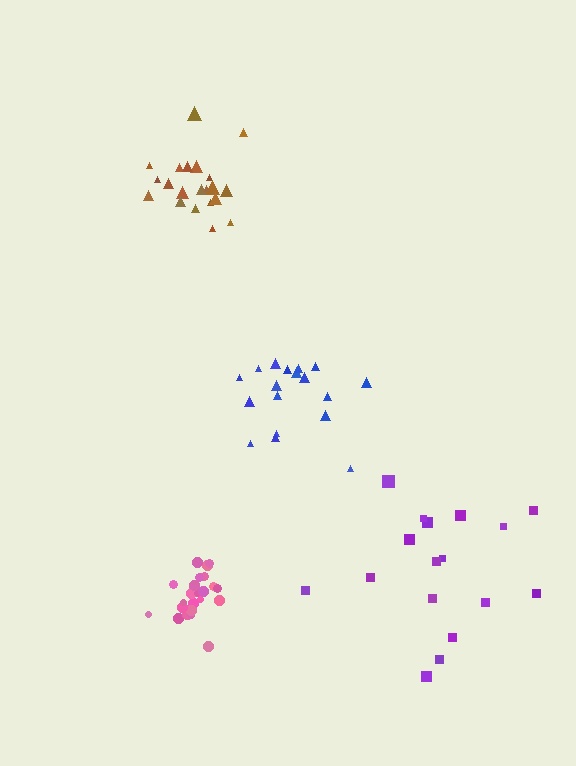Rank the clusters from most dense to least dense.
pink, brown, blue, purple.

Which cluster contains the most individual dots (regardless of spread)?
Pink (23).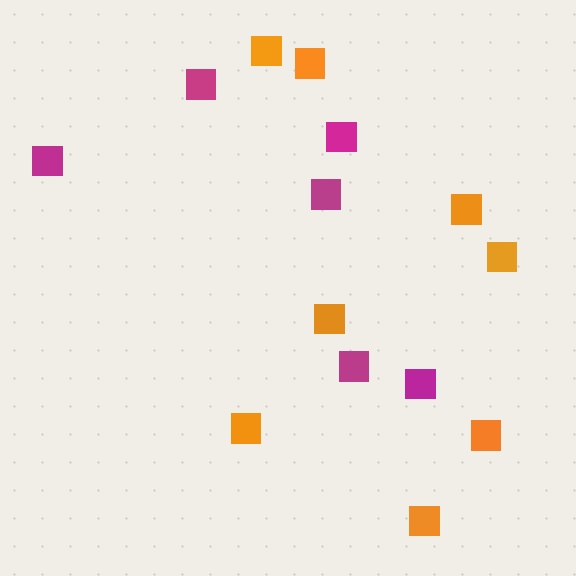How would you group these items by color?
There are 2 groups: one group of orange squares (8) and one group of magenta squares (6).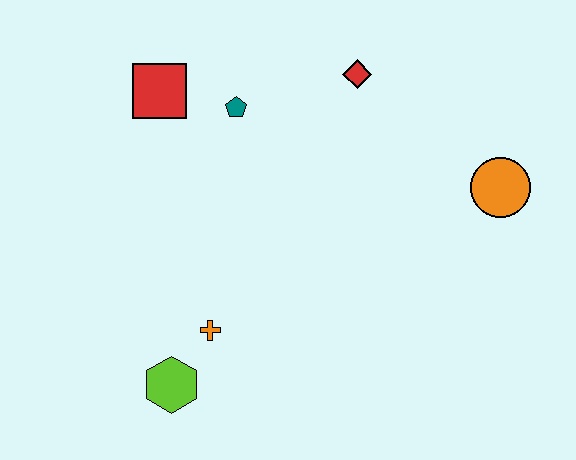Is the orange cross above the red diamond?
No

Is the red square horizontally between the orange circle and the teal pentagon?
No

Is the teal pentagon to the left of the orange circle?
Yes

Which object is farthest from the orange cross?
The orange circle is farthest from the orange cross.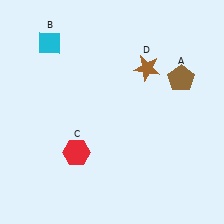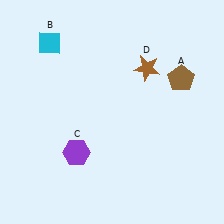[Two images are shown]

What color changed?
The hexagon (C) changed from red in Image 1 to purple in Image 2.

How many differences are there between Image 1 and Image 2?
There is 1 difference between the two images.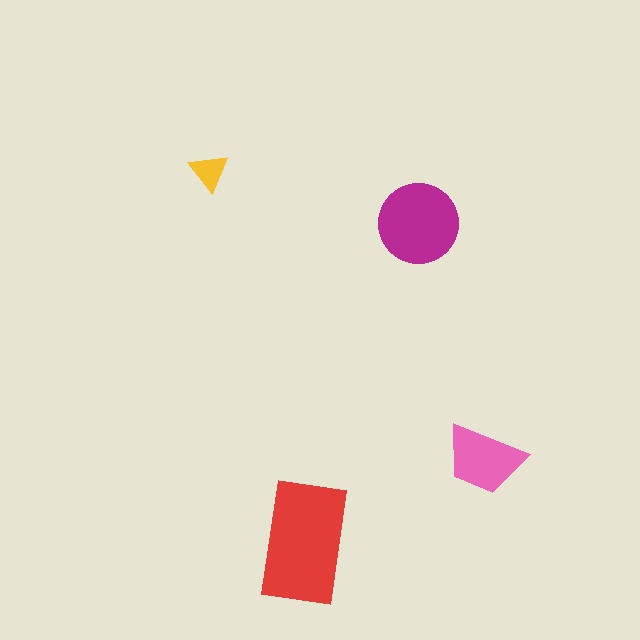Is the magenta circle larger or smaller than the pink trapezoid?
Larger.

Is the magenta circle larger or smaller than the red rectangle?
Smaller.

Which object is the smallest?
The yellow triangle.